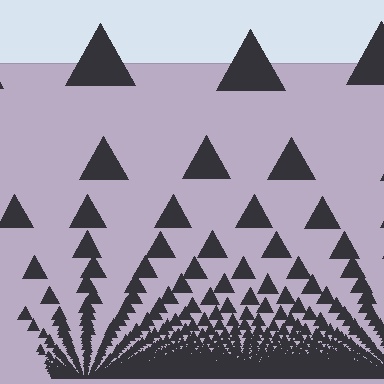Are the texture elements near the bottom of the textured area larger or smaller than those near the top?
Smaller. The gradient is inverted — elements near the bottom are smaller and denser.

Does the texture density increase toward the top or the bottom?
Density increases toward the bottom.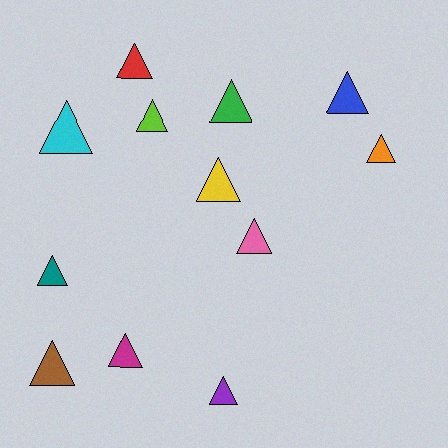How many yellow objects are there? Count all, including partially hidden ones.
There is 1 yellow object.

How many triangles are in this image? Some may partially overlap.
There are 12 triangles.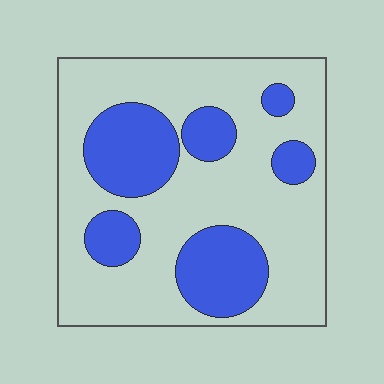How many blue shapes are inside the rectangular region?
6.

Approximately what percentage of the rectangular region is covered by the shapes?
Approximately 30%.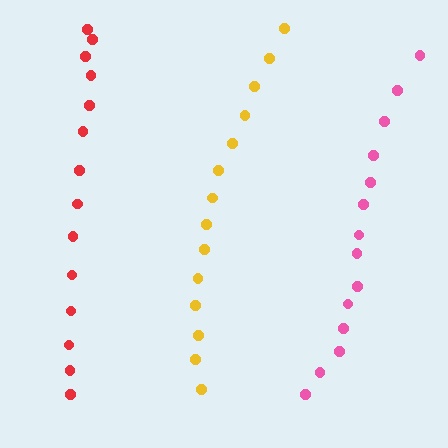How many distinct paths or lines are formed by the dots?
There are 3 distinct paths.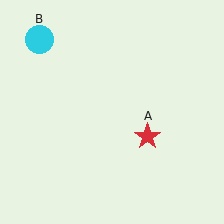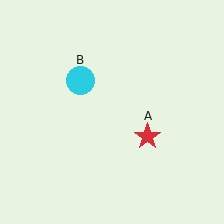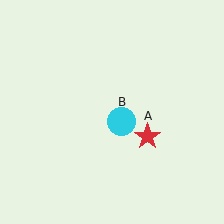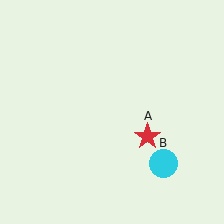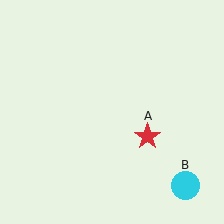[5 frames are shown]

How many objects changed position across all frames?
1 object changed position: cyan circle (object B).